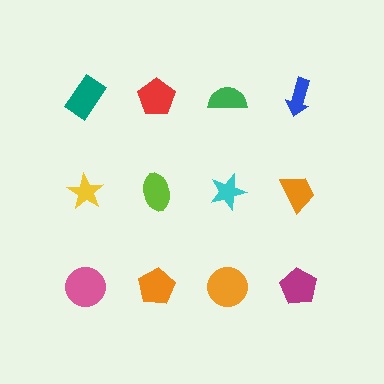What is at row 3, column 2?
An orange pentagon.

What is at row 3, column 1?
A pink circle.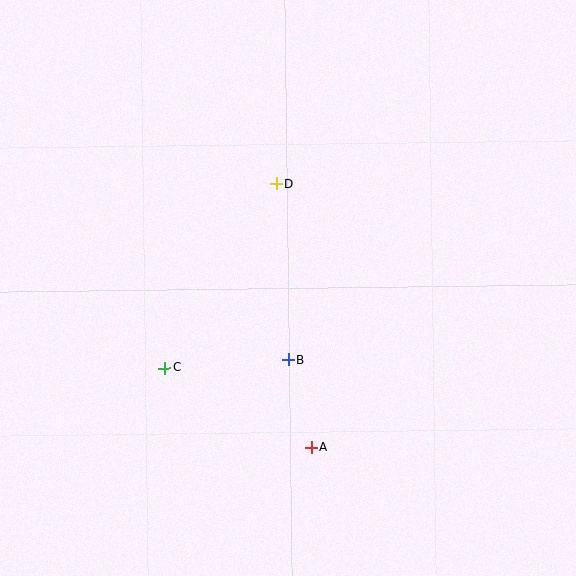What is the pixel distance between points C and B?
The distance between C and B is 124 pixels.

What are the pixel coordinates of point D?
Point D is at (276, 184).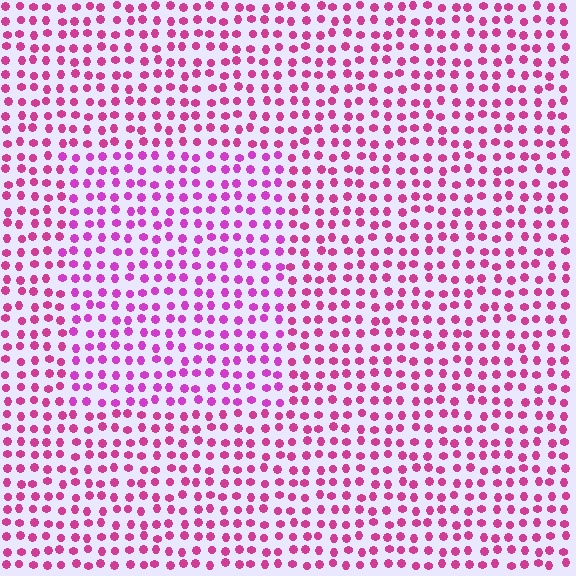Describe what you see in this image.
The image is filled with small magenta elements in a uniform arrangement. A rectangle-shaped region is visible where the elements are tinted to a slightly different hue, forming a subtle color boundary.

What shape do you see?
I see a rectangle.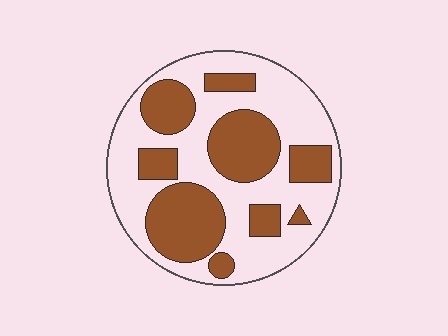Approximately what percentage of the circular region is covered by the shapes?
Approximately 40%.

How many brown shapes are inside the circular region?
9.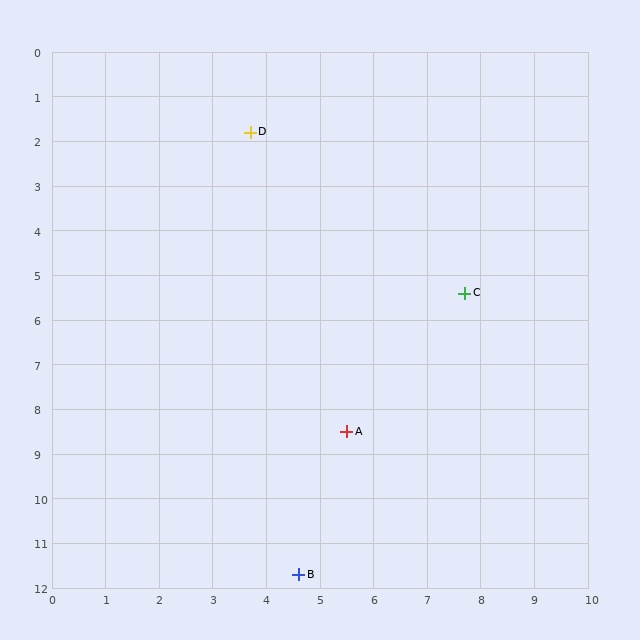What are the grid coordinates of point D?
Point D is at approximately (3.7, 1.8).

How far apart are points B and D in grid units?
Points B and D are about 9.9 grid units apart.